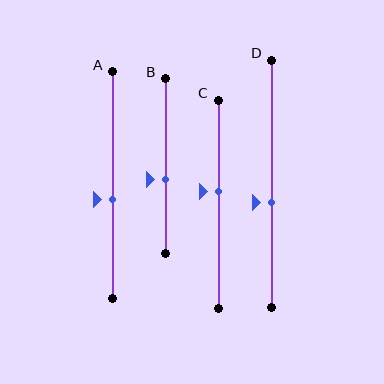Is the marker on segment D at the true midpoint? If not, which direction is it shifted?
No, the marker on segment D is shifted downward by about 8% of the segment length.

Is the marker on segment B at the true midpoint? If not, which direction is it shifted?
No, the marker on segment B is shifted downward by about 8% of the segment length.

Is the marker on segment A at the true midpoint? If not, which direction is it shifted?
No, the marker on segment A is shifted downward by about 6% of the segment length.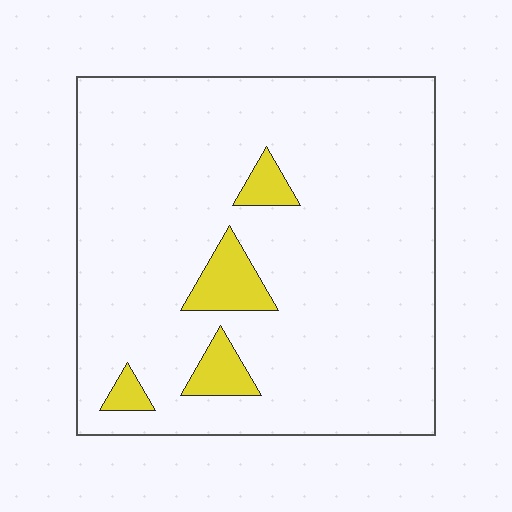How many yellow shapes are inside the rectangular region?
4.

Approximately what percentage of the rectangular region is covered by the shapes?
Approximately 10%.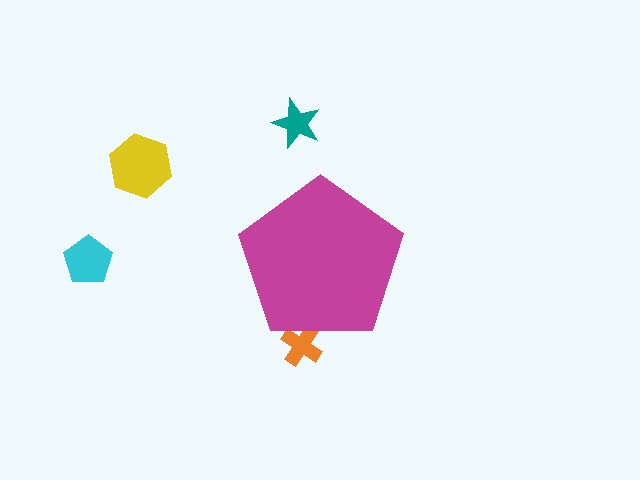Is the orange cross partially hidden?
Yes, the orange cross is partially hidden behind the magenta pentagon.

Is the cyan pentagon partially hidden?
No, the cyan pentagon is fully visible.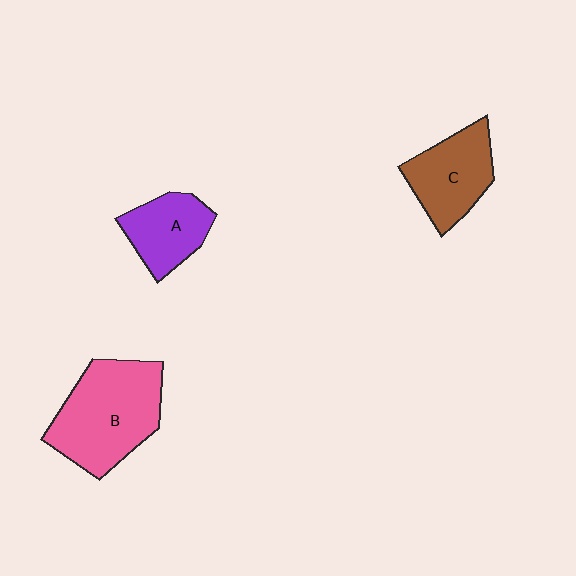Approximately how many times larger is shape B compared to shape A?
Approximately 1.8 times.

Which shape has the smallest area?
Shape A (purple).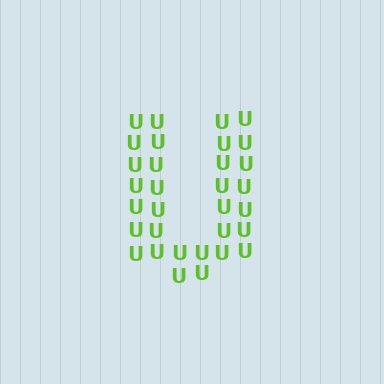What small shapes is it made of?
It is made of small letter U's.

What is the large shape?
The large shape is the letter U.